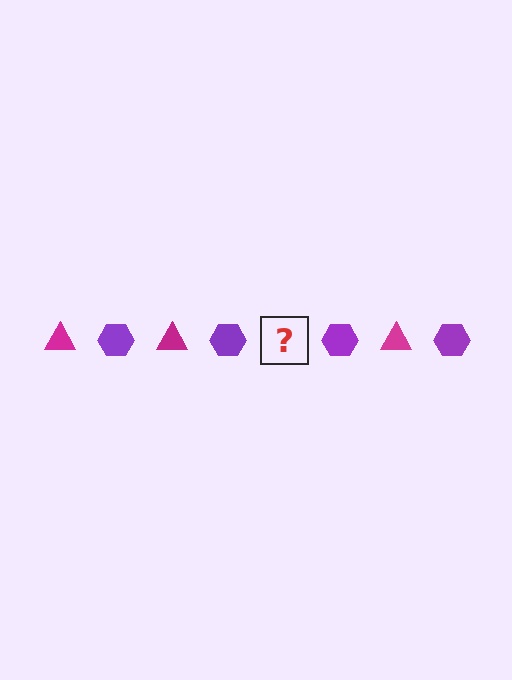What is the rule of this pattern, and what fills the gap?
The rule is that the pattern alternates between magenta triangle and purple hexagon. The gap should be filled with a magenta triangle.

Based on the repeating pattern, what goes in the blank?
The blank should be a magenta triangle.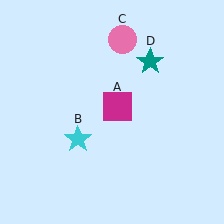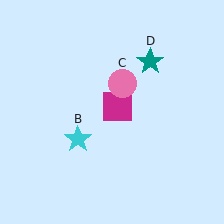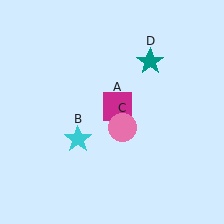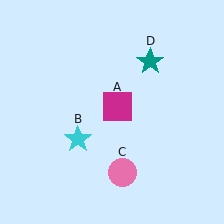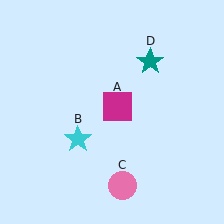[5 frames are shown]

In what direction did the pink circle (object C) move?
The pink circle (object C) moved down.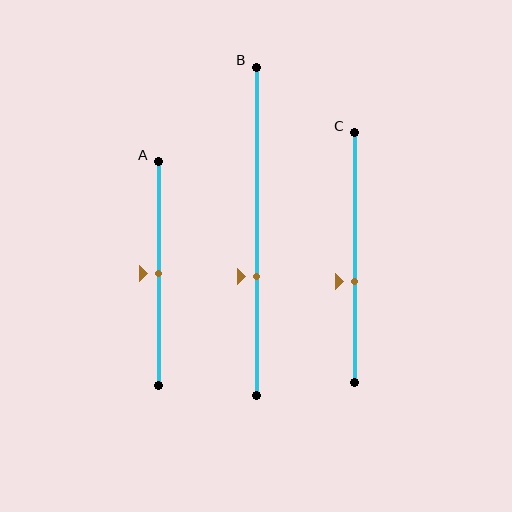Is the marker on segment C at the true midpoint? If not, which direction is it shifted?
No, the marker on segment C is shifted downward by about 10% of the segment length.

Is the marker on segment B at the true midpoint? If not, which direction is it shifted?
No, the marker on segment B is shifted downward by about 14% of the segment length.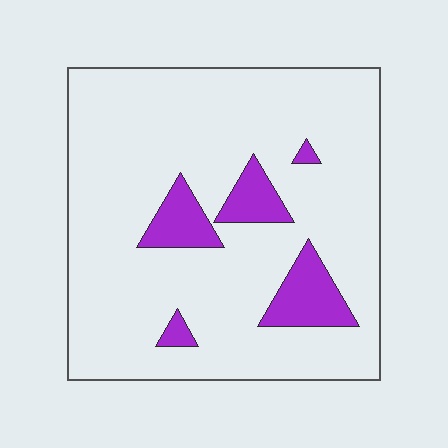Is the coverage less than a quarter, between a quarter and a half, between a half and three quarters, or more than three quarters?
Less than a quarter.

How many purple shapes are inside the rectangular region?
5.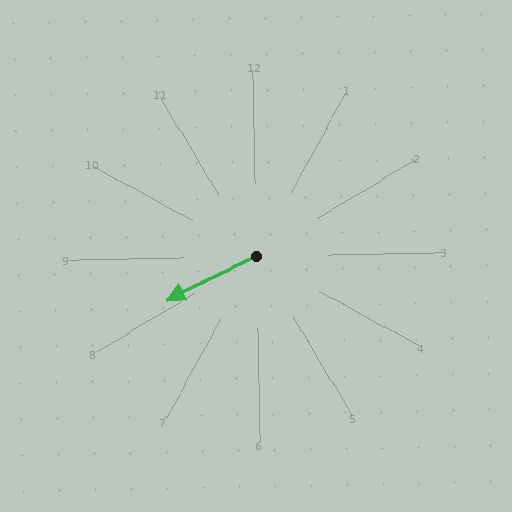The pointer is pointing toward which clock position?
Roughly 8 o'clock.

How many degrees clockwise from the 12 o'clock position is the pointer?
Approximately 245 degrees.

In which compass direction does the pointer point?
Southwest.